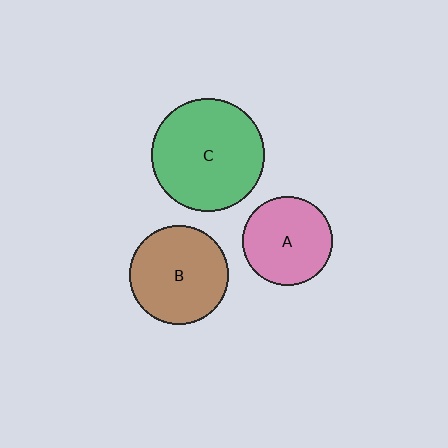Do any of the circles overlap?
No, none of the circles overlap.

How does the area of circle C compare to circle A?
Approximately 1.6 times.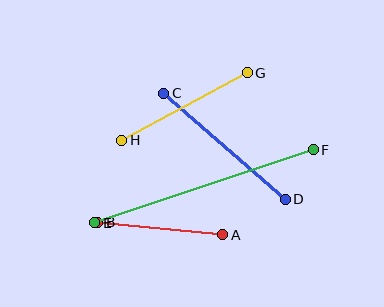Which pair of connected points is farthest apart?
Points E and F are farthest apart.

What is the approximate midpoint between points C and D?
The midpoint is at approximately (224, 146) pixels.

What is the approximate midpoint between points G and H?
The midpoint is at approximately (185, 107) pixels.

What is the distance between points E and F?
The distance is approximately 231 pixels.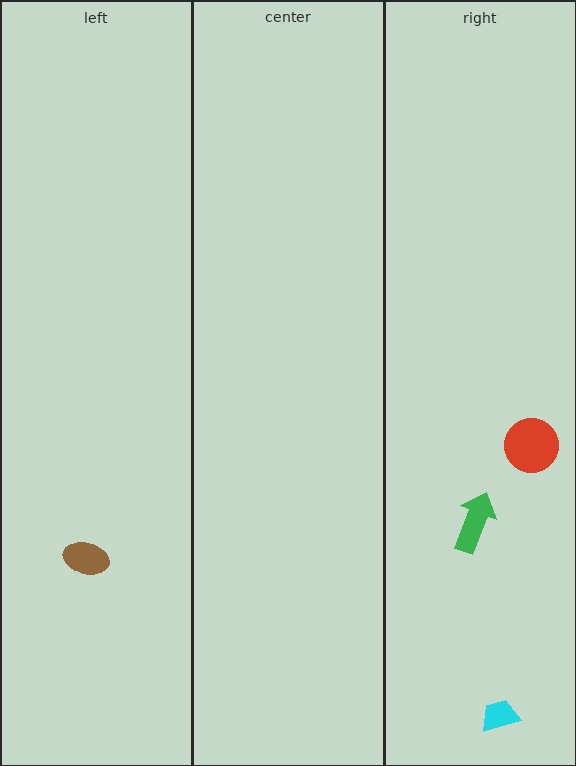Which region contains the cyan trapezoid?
The right region.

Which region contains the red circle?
The right region.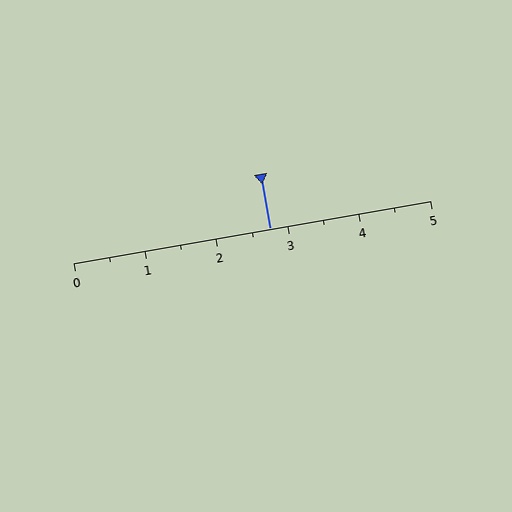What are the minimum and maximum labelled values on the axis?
The axis runs from 0 to 5.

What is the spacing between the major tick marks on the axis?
The major ticks are spaced 1 apart.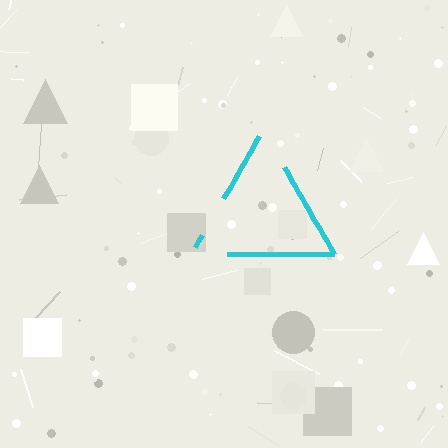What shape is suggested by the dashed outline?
The dashed outline suggests a triangle.